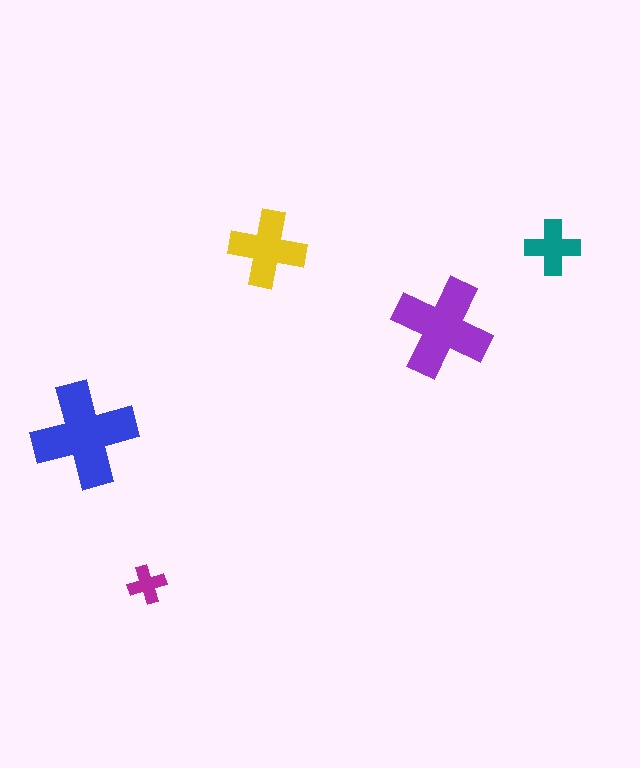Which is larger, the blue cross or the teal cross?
The blue one.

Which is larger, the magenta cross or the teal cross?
The teal one.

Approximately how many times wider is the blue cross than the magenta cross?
About 3 times wider.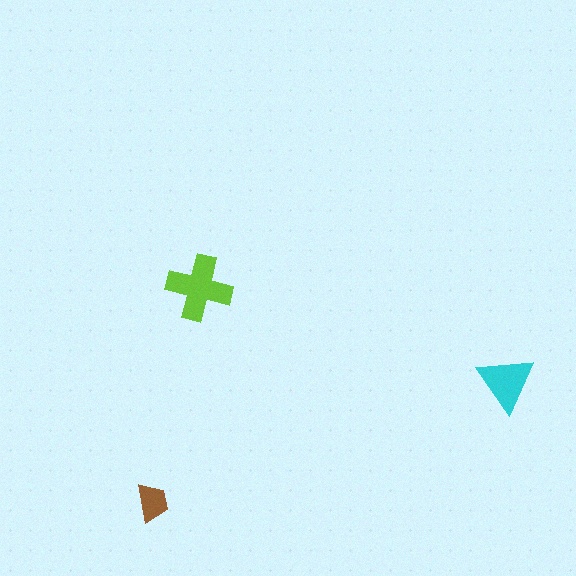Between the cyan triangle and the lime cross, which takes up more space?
The lime cross.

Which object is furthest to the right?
The cyan triangle is rightmost.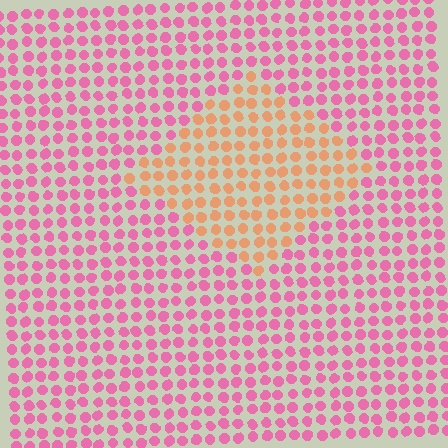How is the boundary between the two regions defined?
The boundary is defined purely by a slight shift in hue (about 53 degrees). Spacing, size, and orientation are identical on both sides.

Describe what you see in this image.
The image is filled with small pink elements in a uniform arrangement. A diamond-shaped region is visible where the elements are tinted to a slightly different hue, forming a subtle color boundary.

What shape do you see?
I see a diamond.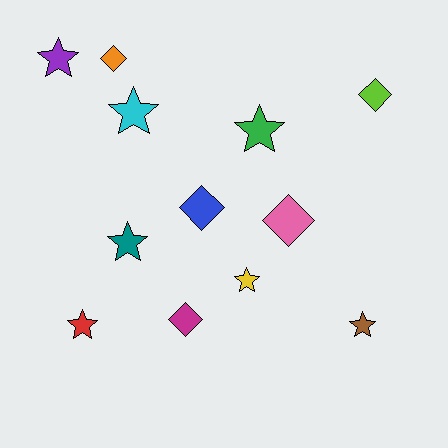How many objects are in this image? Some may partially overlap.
There are 12 objects.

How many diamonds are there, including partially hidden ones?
There are 5 diamonds.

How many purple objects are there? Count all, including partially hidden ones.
There is 1 purple object.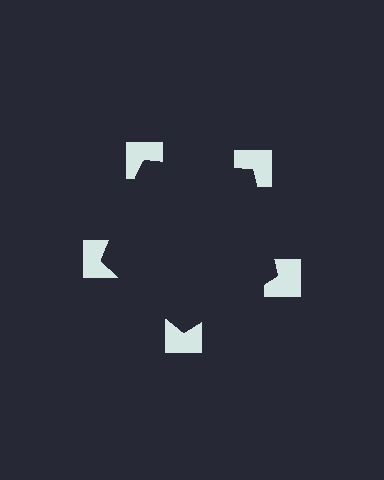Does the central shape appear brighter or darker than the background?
It typically appears slightly darker than the background, even though no actual brightness change is drawn.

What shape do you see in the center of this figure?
An illusory pentagon — its edges are inferred from the aligned wedge cuts in the notched squares, not physically drawn.